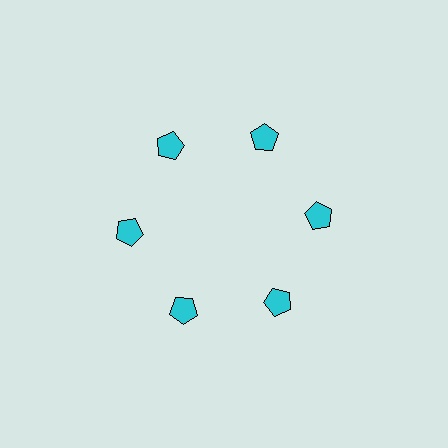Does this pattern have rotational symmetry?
Yes, this pattern has 6-fold rotational symmetry. It looks the same after rotating 60 degrees around the center.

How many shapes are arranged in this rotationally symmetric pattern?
There are 6 shapes, arranged in 6 groups of 1.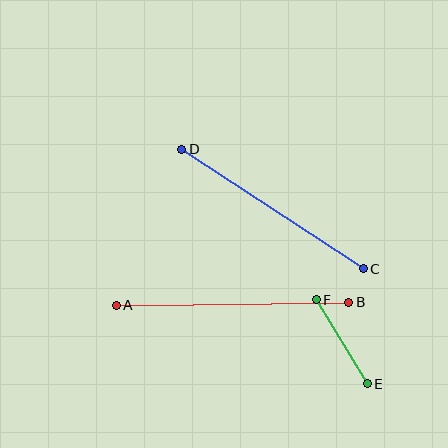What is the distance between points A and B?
The distance is approximately 232 pixels.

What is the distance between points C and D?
The distance is approximately 217 pixels.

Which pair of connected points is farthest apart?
Points A and B are farthest apart.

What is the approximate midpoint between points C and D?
The midpoint is at approximately (273, 209) pixels.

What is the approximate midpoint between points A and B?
The midpoint is at approximately (233, 304) pixels.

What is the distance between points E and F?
The distance is approximately 99 pixels.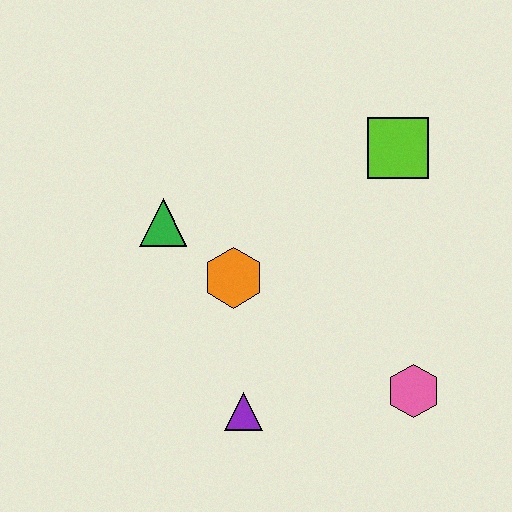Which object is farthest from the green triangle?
The pink hexagon is farthest from the green triangle.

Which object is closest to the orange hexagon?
The green triangle is closest to the orange hexagon.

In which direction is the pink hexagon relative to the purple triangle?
The pink hexagon is to the right of the purple triangle.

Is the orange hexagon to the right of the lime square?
No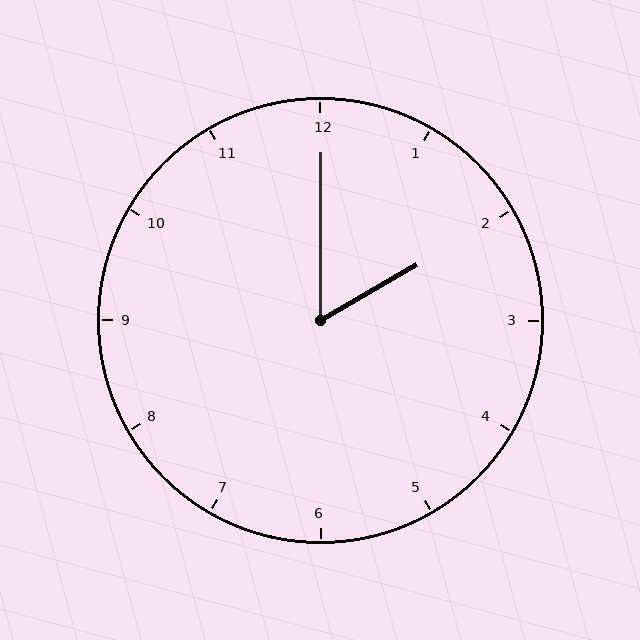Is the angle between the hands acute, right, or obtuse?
It is acute.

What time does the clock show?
2:00.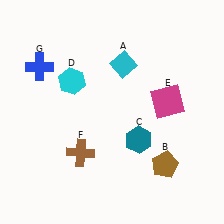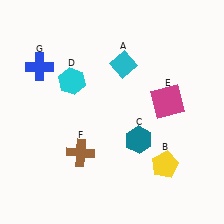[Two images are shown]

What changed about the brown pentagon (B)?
In Image 1, B is brown. In Image 2, it changed to yellow.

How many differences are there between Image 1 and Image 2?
There is 1 difference between the two images.